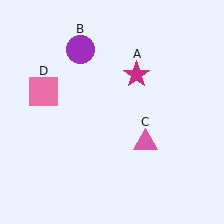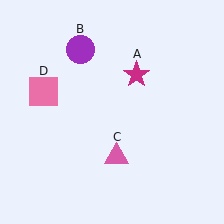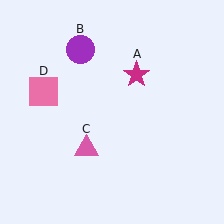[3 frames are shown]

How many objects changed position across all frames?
1 object changed position: pink triangle (object C).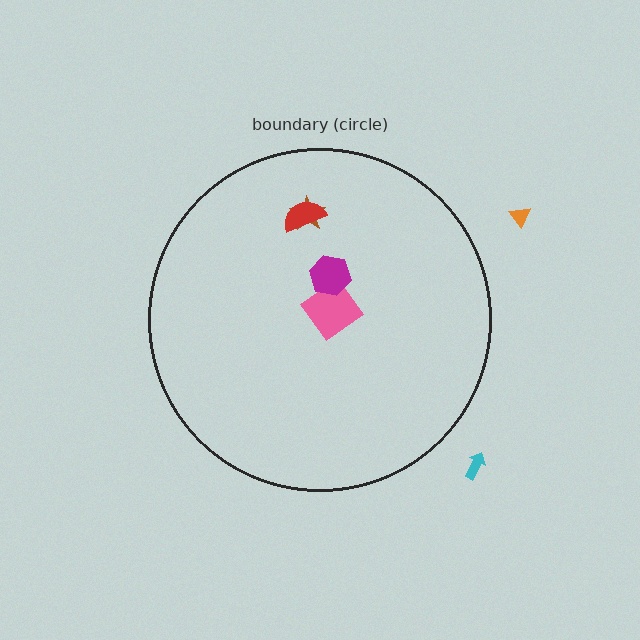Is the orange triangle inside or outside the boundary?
Outside.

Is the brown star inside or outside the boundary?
Inside.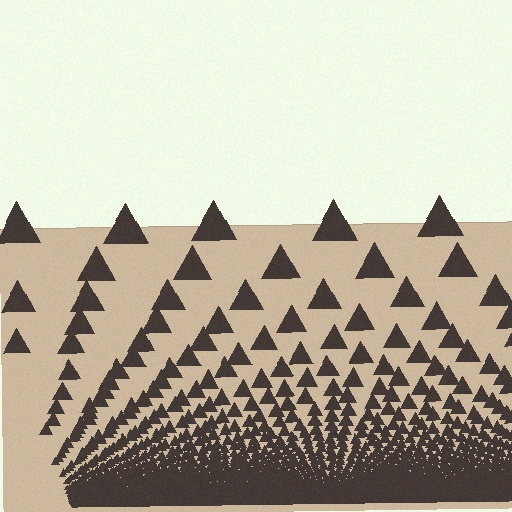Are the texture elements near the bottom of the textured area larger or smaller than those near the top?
Smaller. The gradient is inverted — elements near the bottom are smaller and denser.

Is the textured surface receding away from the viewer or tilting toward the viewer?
The surface appears to tilt toward the viewer. Texture elements get larger and sparser toward the top.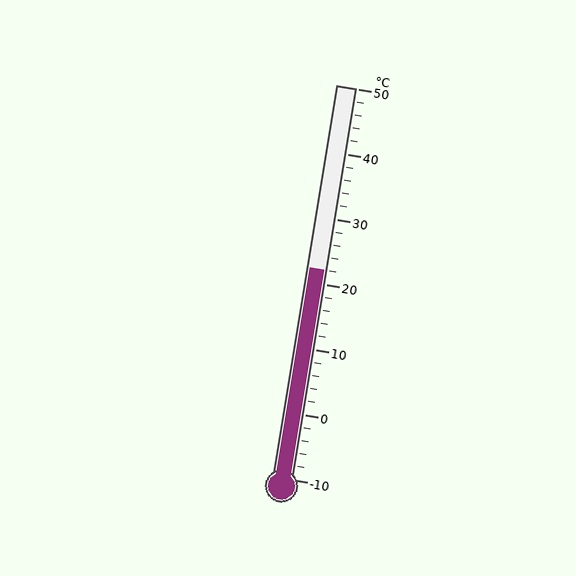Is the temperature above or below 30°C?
The temperature is below 30°C.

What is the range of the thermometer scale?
The thermometer scale ranges from -10°C to 50°C.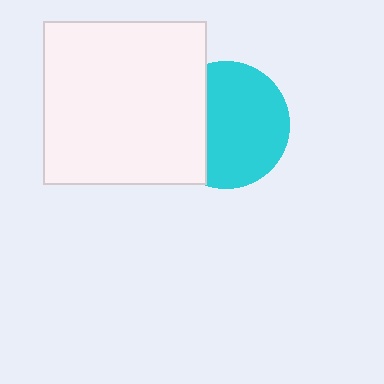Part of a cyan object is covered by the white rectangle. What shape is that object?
It is a circle.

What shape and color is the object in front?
The object in front is a white rectangle.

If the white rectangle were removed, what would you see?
You would see the complete cyan circle.